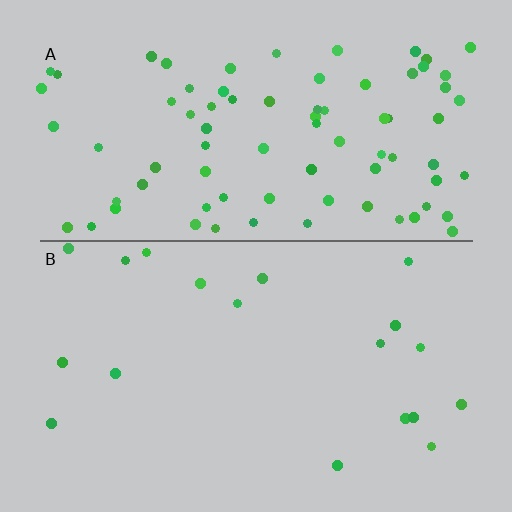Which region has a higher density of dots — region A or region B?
A (the top).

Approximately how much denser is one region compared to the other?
Approximately 4.3× — region A over region B.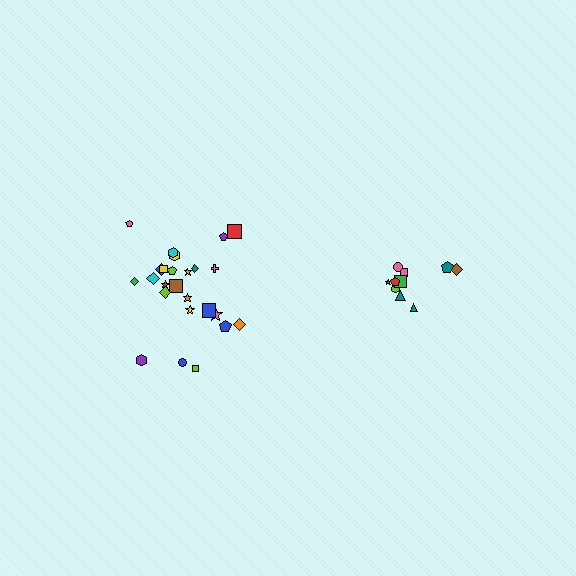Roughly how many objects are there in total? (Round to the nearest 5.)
Roughly 35 objects in total.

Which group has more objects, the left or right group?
The left group.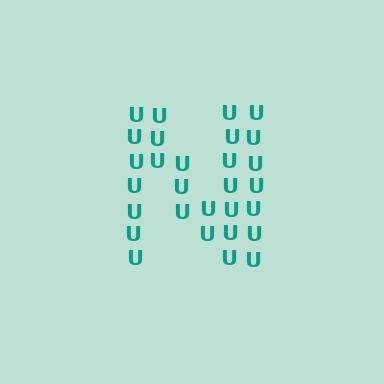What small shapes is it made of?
It is made of small letter U's.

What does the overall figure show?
The overall figure shows the letter N.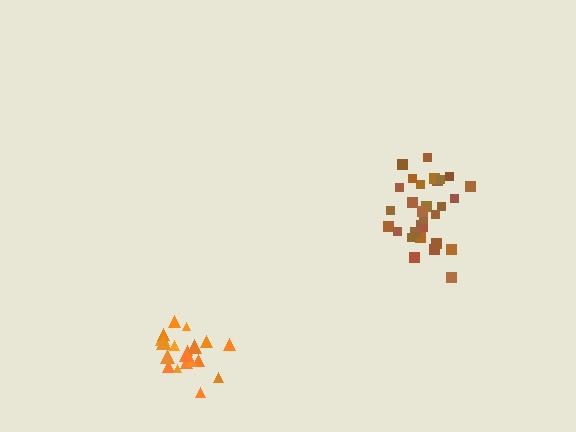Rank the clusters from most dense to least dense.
brown, orange.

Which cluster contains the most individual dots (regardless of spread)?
Brown (30).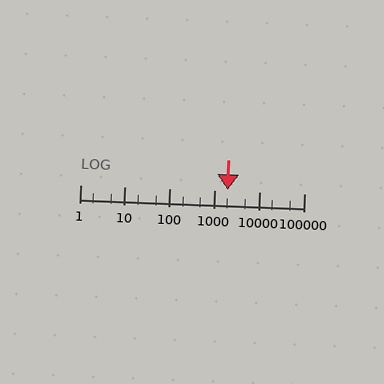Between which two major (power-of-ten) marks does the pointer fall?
The pointer is between 1000 and 10000.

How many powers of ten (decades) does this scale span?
The scale spans 5 decades, from 1 to 100000.